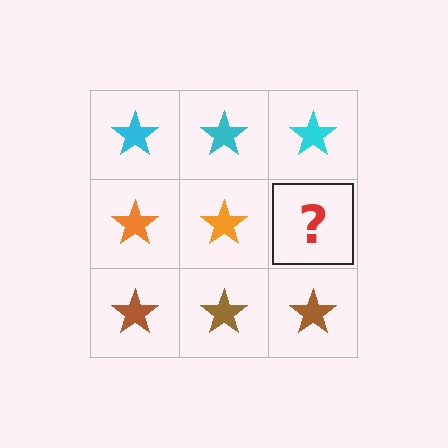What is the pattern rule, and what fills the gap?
The rule is that each row has a consistent color. The gap should be filled with an orange star.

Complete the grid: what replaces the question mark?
The question mark should be replaced with an orange star.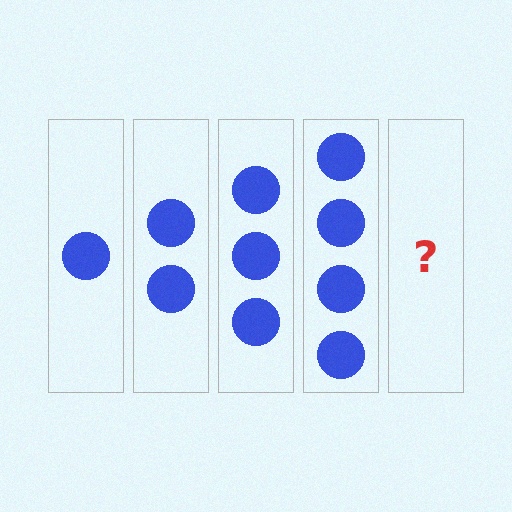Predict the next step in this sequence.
The next step is 5 circles.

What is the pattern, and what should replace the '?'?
The pattern is that each step adds one more circle. The '?' should be 5 circles.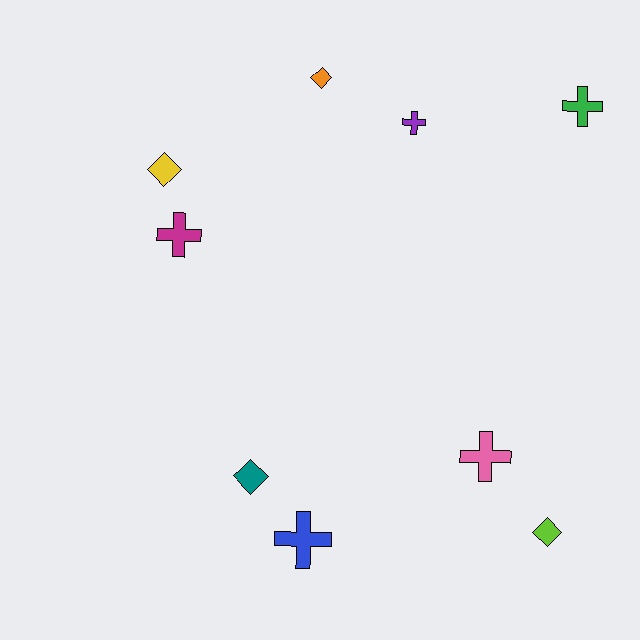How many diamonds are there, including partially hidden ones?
There are 4 diamonds.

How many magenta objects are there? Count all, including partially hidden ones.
There is 1 magenta object.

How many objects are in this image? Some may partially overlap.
There are 9 objects.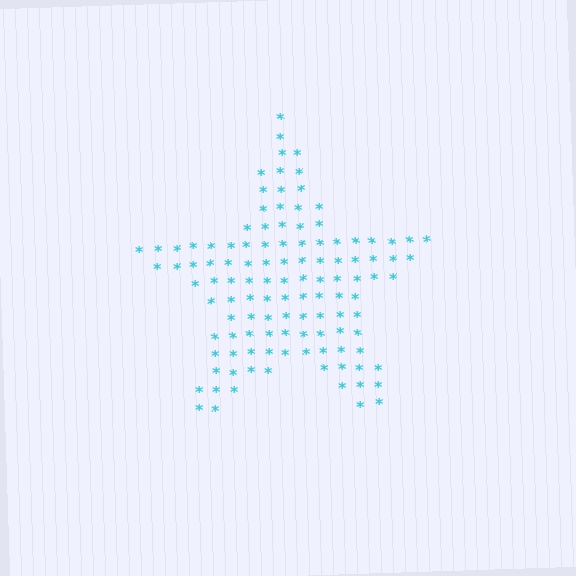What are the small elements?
The small elements are asterisks.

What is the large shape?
The large shape is a star.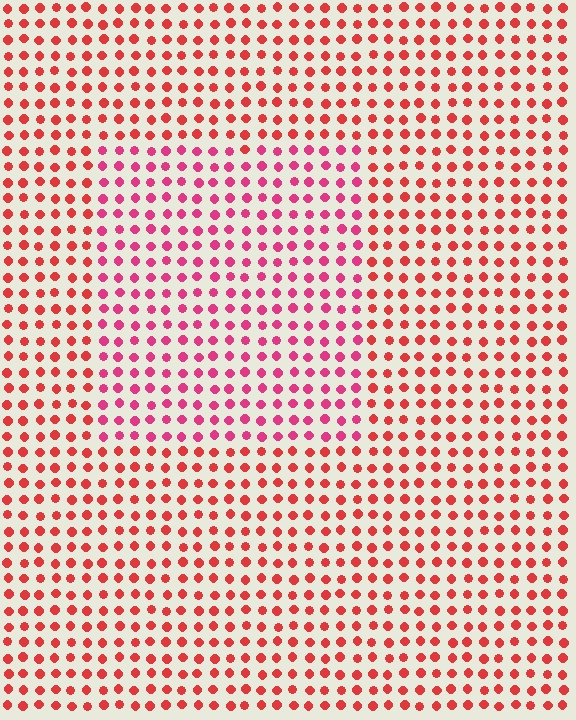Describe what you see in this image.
The image is filled with small red elements in a uniform arrangement. A rectangle-shaped region is visible where the elements are tinted to a slightly different hue, forming a subtle color boundary.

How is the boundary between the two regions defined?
The boundary is defined purely by a slight shift in hue (about 27 degrees). Spacing, size, and orientation are identical on both sides.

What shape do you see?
I see a rectangle.